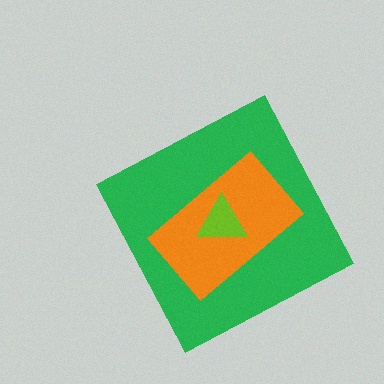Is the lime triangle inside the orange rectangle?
Yes.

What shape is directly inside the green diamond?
The orange rectangle.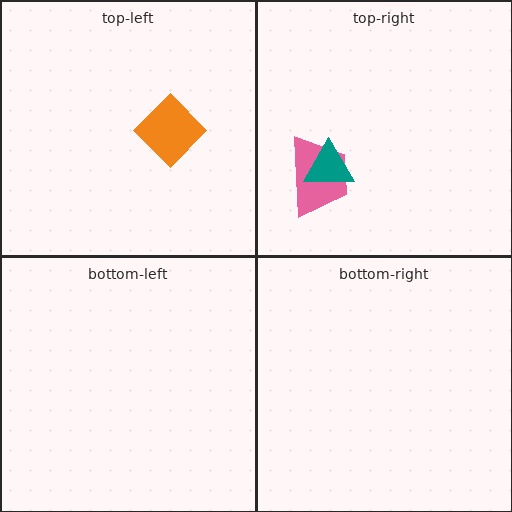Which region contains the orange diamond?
The top-left region.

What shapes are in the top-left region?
The orange diamond.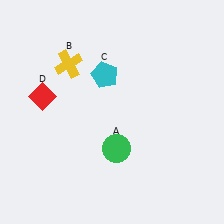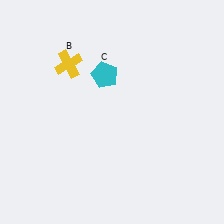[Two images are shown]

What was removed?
The red diamond (D), the green circle (A) were removed in Image 2.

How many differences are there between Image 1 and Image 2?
There are 2 differences between the two images.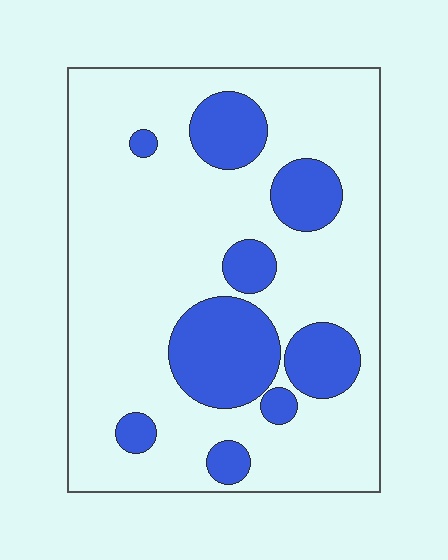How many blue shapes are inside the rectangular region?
9.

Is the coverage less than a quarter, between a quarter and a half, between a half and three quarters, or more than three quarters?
Less than a quarter.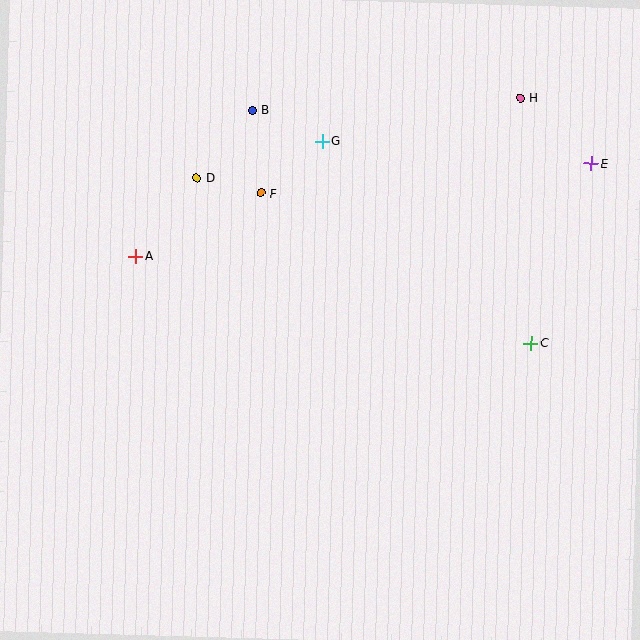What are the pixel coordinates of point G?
Point G is at (322, 141).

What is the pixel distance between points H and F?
The distance between H and F is 277 pixels.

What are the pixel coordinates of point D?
Point D is at (197, 178).